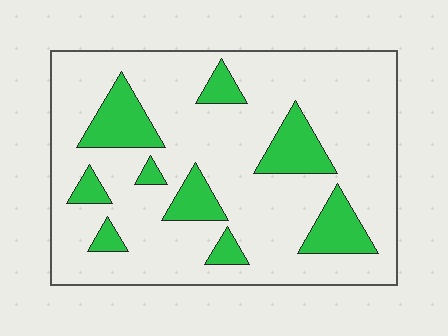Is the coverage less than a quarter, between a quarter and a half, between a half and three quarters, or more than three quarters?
Less than a quarter.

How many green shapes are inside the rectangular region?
9.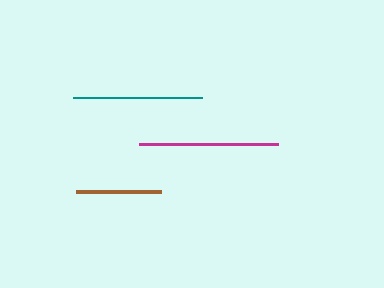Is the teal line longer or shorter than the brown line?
The teal line is longer than the brown line.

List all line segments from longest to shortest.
From longest to shortest: magenta, teal, brown.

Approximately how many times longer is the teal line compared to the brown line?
The teal line is approximately 1.5 times the length of the brown line.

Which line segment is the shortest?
The brown line is the shortest at approximately 86 pixels.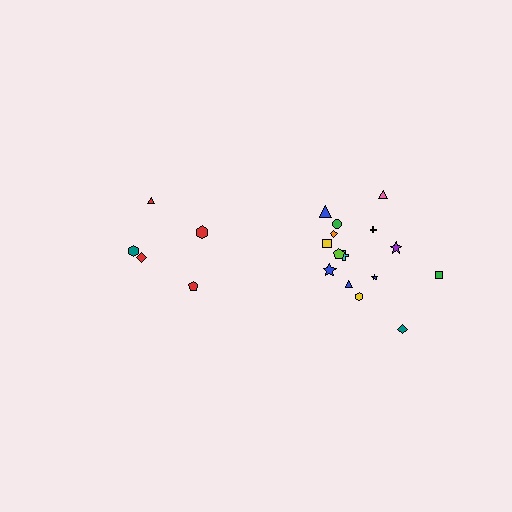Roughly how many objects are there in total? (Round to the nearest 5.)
Roughly 20 objects in total.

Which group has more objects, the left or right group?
The right group.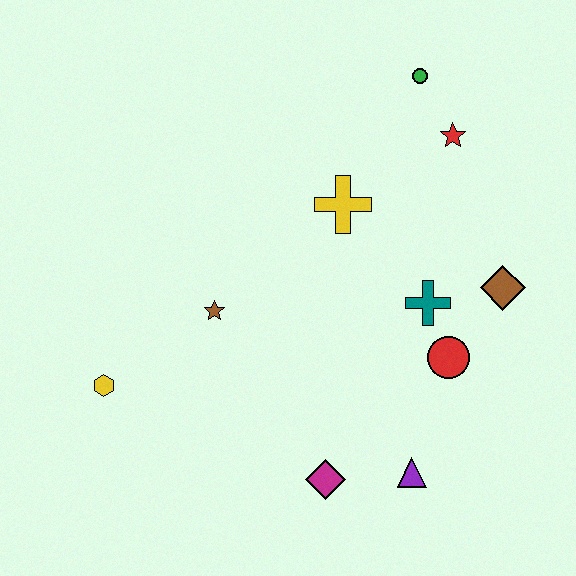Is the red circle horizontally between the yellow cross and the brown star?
No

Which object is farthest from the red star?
The yellow hexagon is farthest from the red star.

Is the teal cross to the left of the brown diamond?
Yes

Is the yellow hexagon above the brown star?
No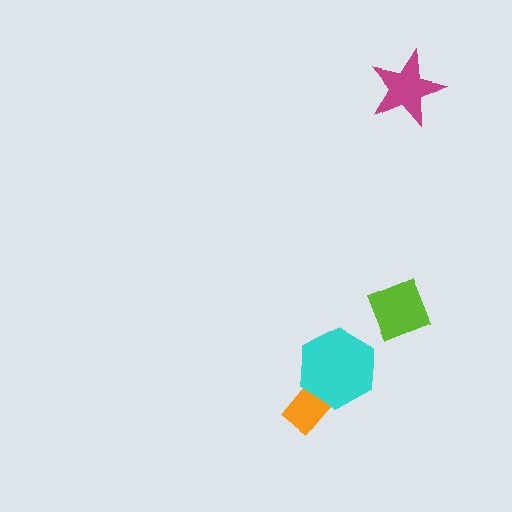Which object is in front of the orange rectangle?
The cyan hexagon is in front of the orange rectangle.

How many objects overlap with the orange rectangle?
1 object overlaps with the orange rectangle.